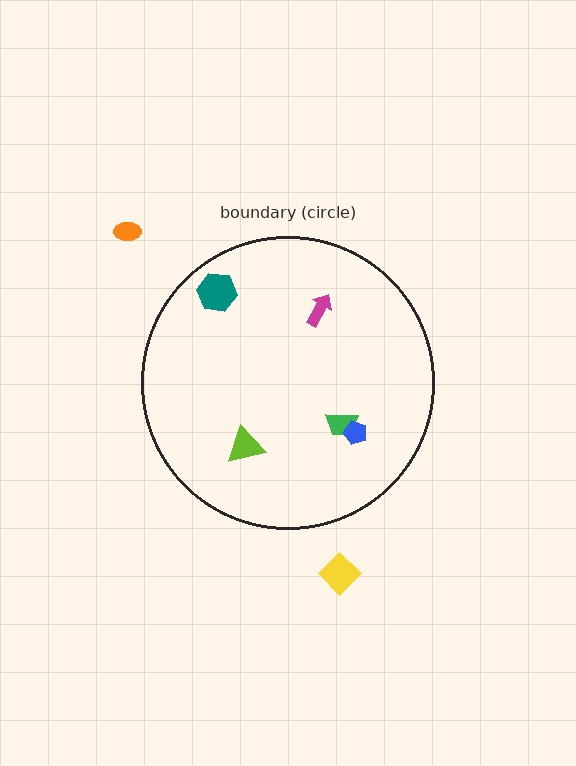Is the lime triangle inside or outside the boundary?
Inside.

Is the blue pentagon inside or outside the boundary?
Inside.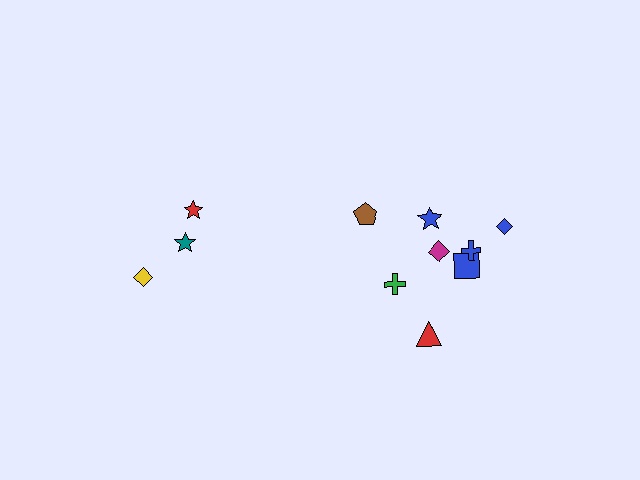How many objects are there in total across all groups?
There are 11 objects.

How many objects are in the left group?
There are 3 objects.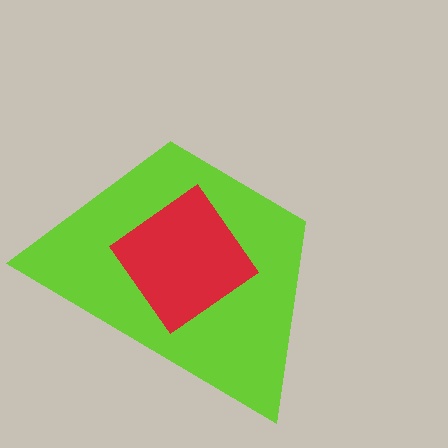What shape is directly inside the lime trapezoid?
The red diamond.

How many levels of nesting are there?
2.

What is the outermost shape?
The lime trapezoid.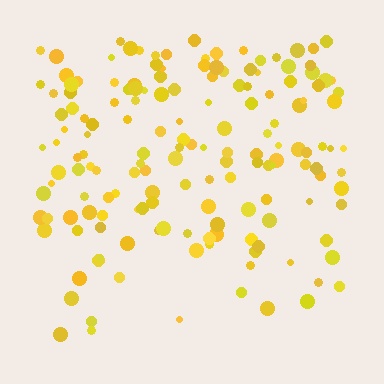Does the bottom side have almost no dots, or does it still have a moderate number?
Still a moderate number, just noticeably fewer than the top.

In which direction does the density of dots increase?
From bottom to top, with the top side densest.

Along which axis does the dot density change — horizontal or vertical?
Vertical.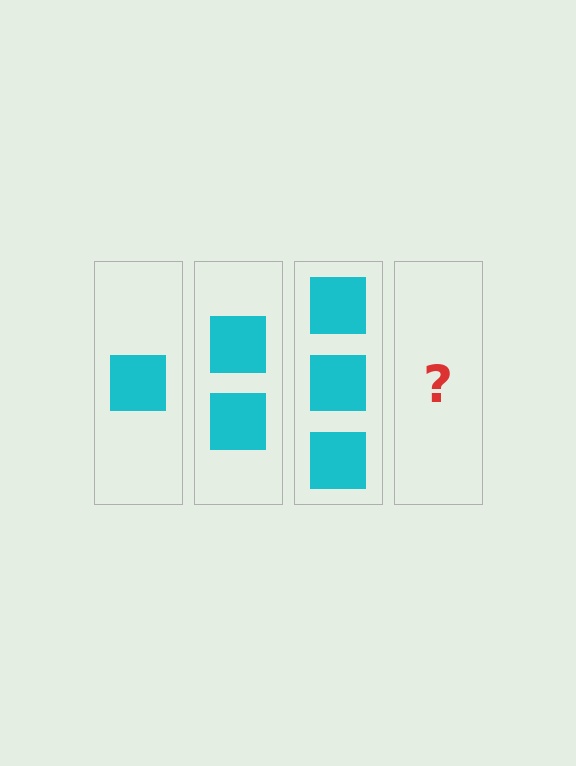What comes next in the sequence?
The next element should be 4 squares.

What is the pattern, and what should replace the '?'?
The pattern is that each step adds one more square. The '?' should be 4 squares.